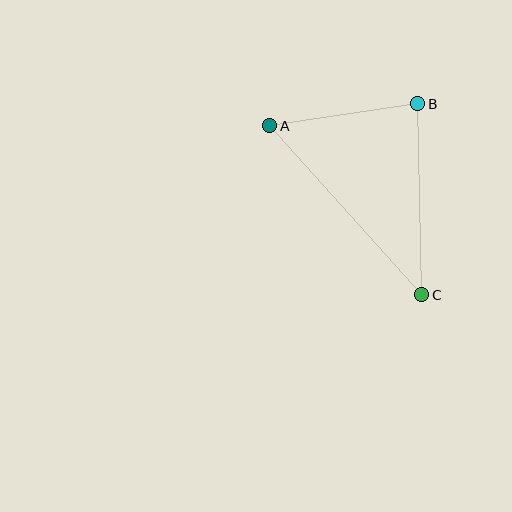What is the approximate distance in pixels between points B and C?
The distance between B and C is approximately 191 pixels.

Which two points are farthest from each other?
Points A and C are farthest from each other.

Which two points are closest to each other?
Points A and B are closest to each other.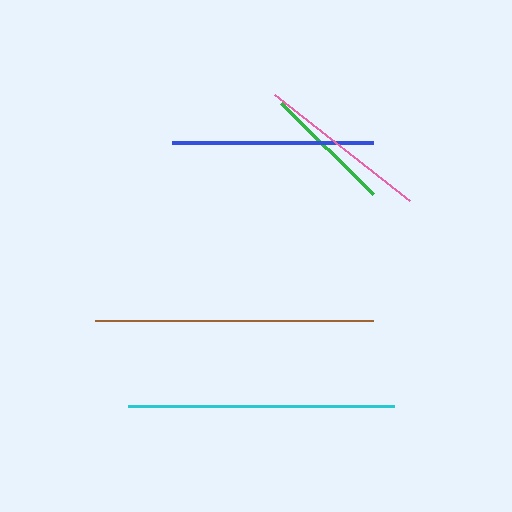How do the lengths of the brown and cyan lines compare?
The brown and cyan lines are approximately the same length.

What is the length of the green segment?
The green segment is approximately 130 pixels long.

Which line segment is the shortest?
The green line is the shortest at approximately 130 pixels.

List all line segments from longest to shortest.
From longest to shortest: brown, cyan, blue, pink, green.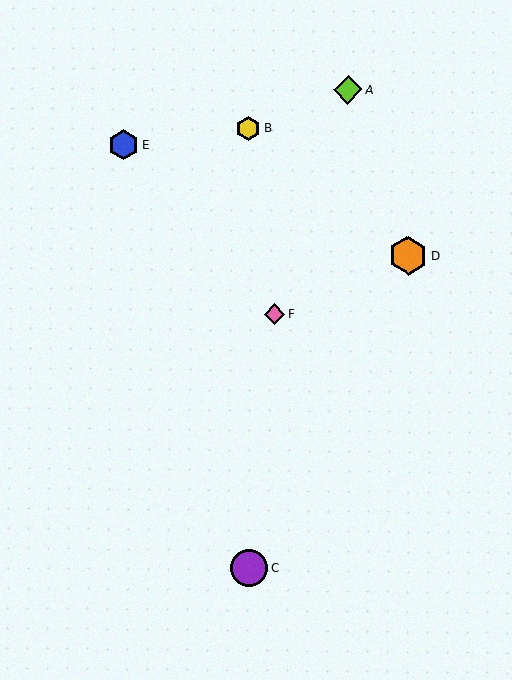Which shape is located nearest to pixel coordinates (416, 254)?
The orange hexagon (labeled D) at (408, 255) is nearest to that location.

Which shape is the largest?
The orange hexagon (labeled D) is the largest.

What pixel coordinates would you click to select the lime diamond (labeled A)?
Click at (348, 90) to select the lime diamond A.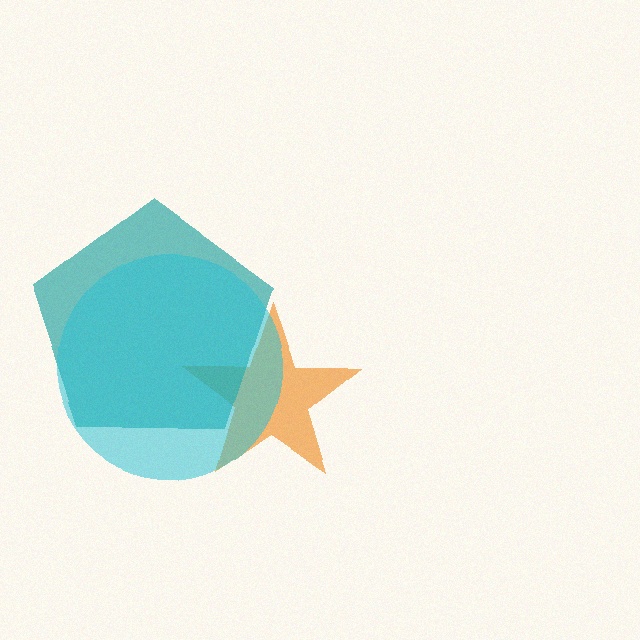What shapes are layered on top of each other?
The layered shapes are: an orange star, a teal pentagon, a cyan circle.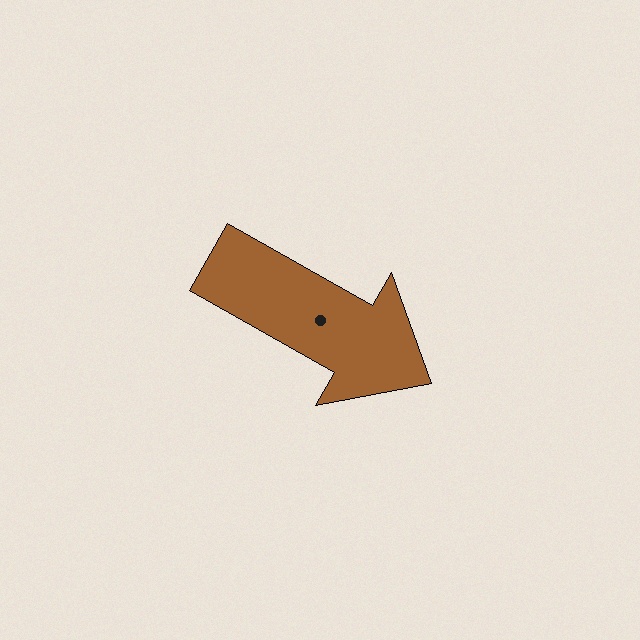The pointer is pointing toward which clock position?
Roughly 4 o'clock.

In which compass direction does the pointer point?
Southeast.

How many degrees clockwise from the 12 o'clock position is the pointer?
Approximately 120 degrees.